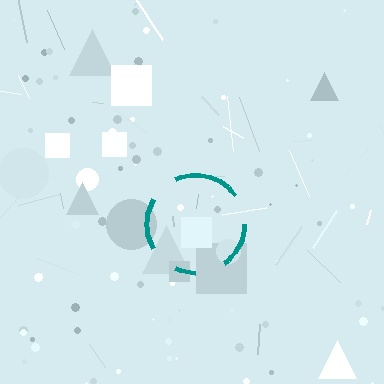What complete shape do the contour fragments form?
The contour fragments form a circle.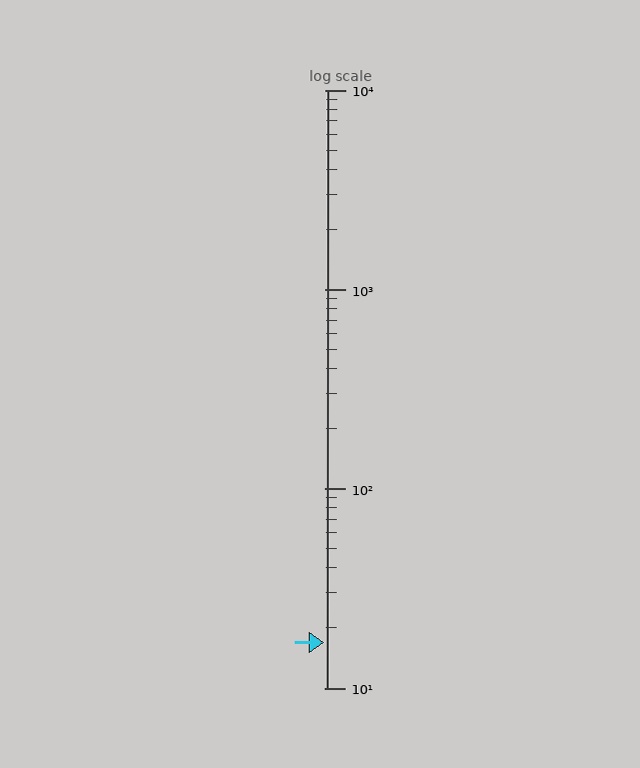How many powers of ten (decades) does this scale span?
The scale spans 3 decades, from 10 to 10000.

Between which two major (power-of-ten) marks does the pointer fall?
The pointer is between 10 and 100.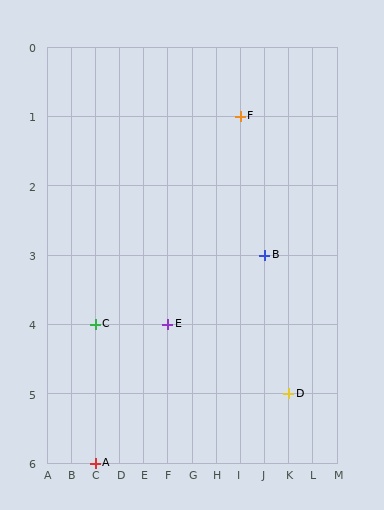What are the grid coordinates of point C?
Point C is at grid coordinates (C, 4).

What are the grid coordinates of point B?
Point B is at grid coordinates (J, 3).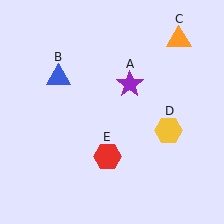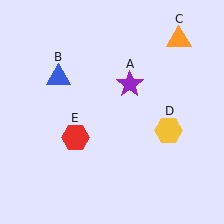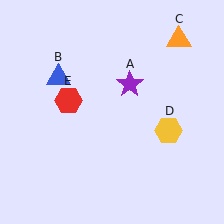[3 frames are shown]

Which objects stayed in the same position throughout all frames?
Purple star (object A) and blue triangle (object B) and orange triangle (object C) and yellow hexagon (object D) remained stationary.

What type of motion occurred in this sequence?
The red hexagon (object E) rotated clockwise around the center of the scene.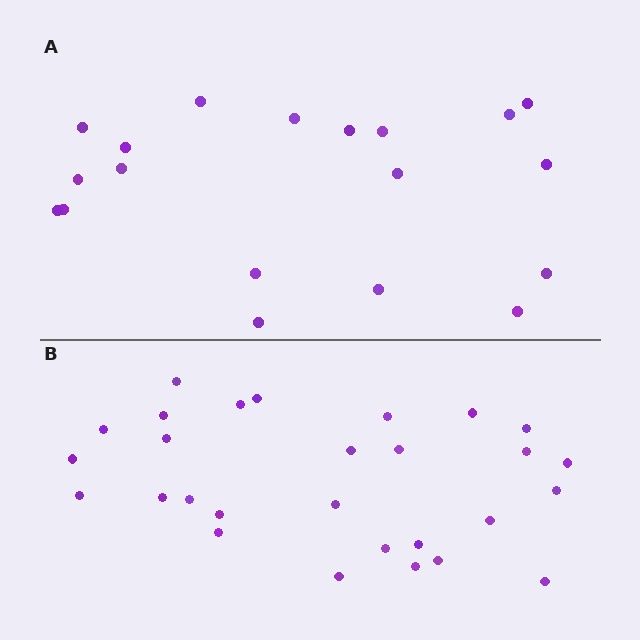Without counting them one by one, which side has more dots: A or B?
Region B (the bottom region) has more dots.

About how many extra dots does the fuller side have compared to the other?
Region B has roughly 8 or so more dots than region A.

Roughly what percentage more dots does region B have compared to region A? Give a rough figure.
About 45% more.